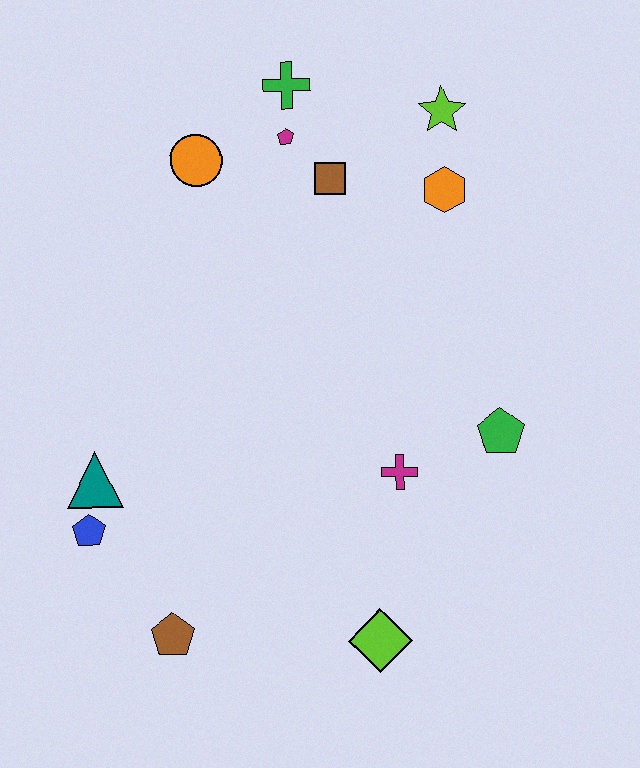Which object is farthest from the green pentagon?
The blue pentagon is farthest from the green pentagon.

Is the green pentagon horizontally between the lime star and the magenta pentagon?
No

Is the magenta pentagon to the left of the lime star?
Yes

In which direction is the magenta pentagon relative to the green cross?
The magenta pentagon is below the green cross.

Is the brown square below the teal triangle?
No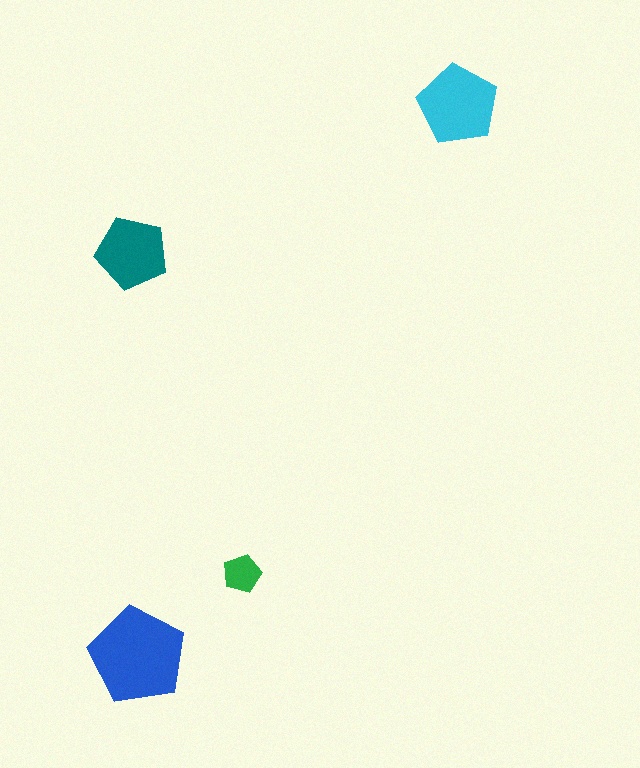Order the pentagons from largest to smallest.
the blue one, the cyan one, the teal one, the green one.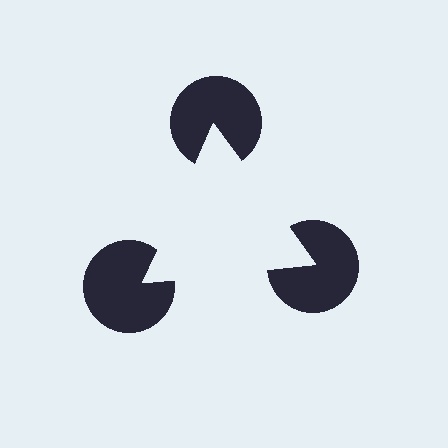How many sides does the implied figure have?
3 sides.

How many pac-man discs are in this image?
There are 3 — one at each vertex of the illusory triangle.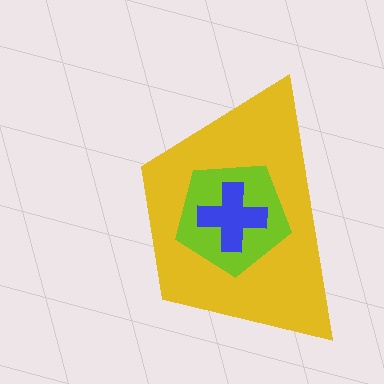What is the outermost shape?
The yellow trapezoid.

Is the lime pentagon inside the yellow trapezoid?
Yes.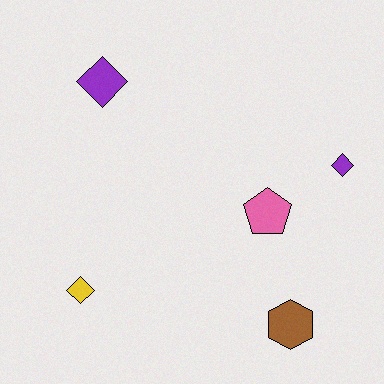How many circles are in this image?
There are no circles.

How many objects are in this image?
There are 5 objects.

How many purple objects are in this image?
There are 2 purple objects.